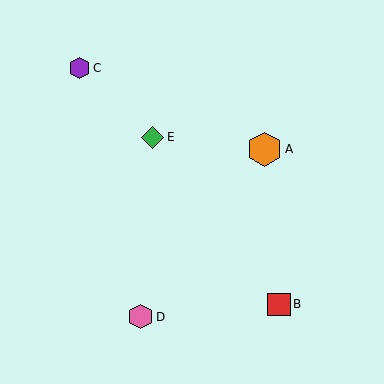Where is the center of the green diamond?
The center of the green diamond is at (153, 137).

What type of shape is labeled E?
Shape E is a green diamond.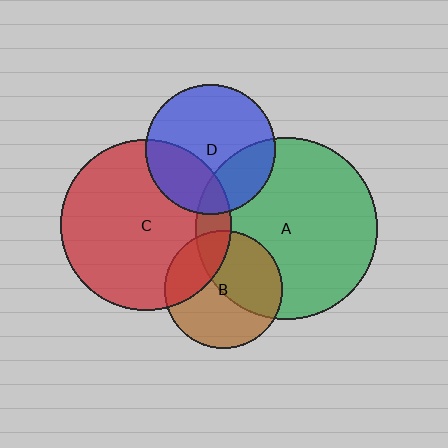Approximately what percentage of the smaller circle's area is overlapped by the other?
Approximately 30%.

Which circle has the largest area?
Circle A (green).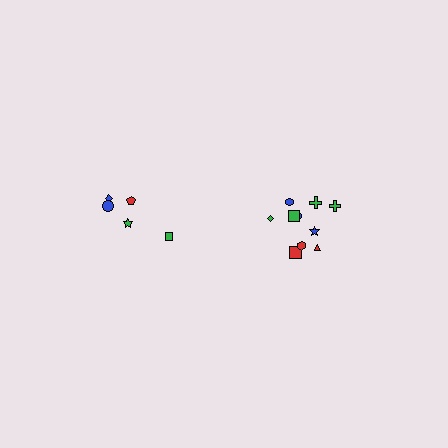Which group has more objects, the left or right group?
The right group.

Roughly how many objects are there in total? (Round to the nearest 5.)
Roughly 15 objects in total.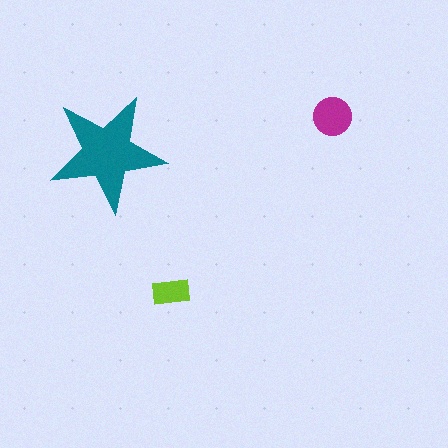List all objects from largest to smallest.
The teal star, the magenta circle, the lime rectangle.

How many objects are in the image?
There are 3 objects in the image.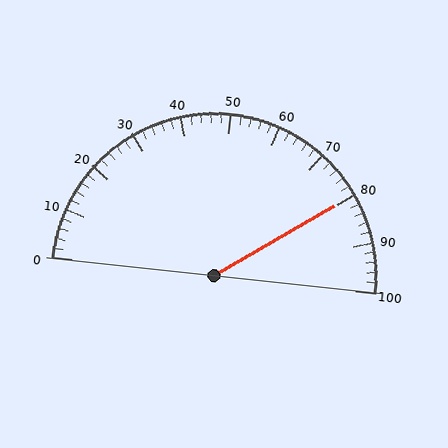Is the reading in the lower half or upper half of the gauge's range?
The reading is in the upper half of the range (0 to 100).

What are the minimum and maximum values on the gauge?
The gauge ranges from 0 to 100.